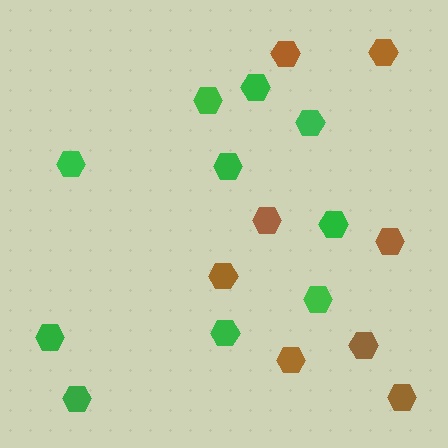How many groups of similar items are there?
There are 2 groups: one group of green hexagons (10) and one group of brown hexagons (8).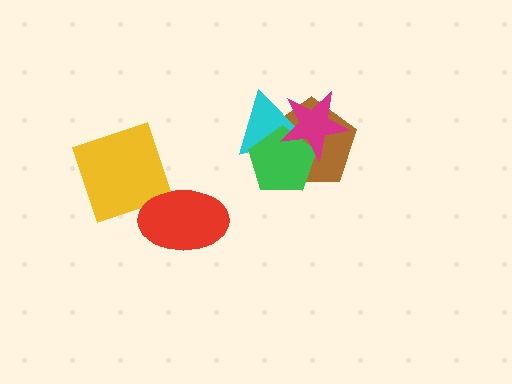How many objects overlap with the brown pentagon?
3 objects overlap with the brown pentagon.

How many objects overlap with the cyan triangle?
3 objects overlap with the cyan triangle.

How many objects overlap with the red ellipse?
0 objects overlap with the red ellipse.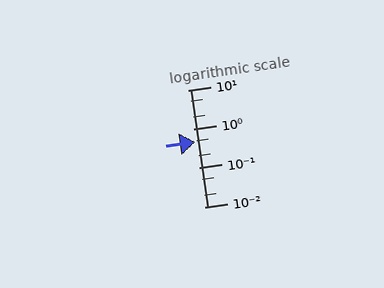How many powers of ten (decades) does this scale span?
The scale spans 3 decades, from 0.01 to 10.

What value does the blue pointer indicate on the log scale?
The pointer indicates approximately 0.45.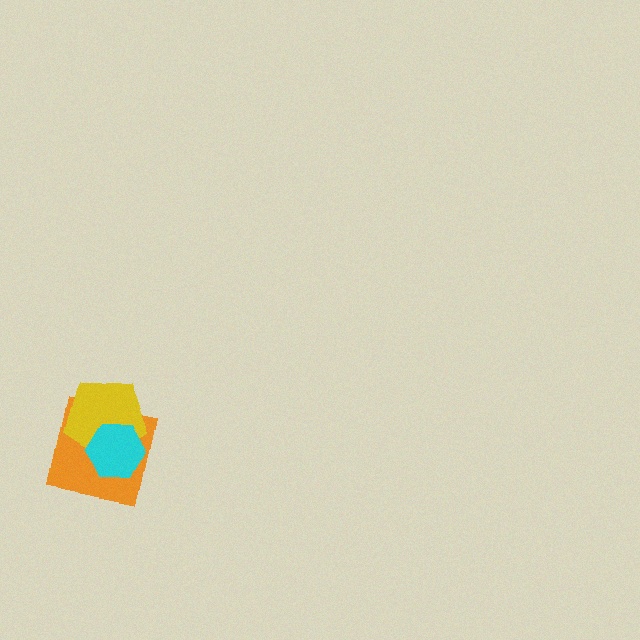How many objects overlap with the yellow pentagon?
2 objects overlap with the yellow pentagon.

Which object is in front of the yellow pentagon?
The cyan hexagon is in front of the yellow pentagon.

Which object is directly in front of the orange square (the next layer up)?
The yellow pentagon is directly in front of the orange square.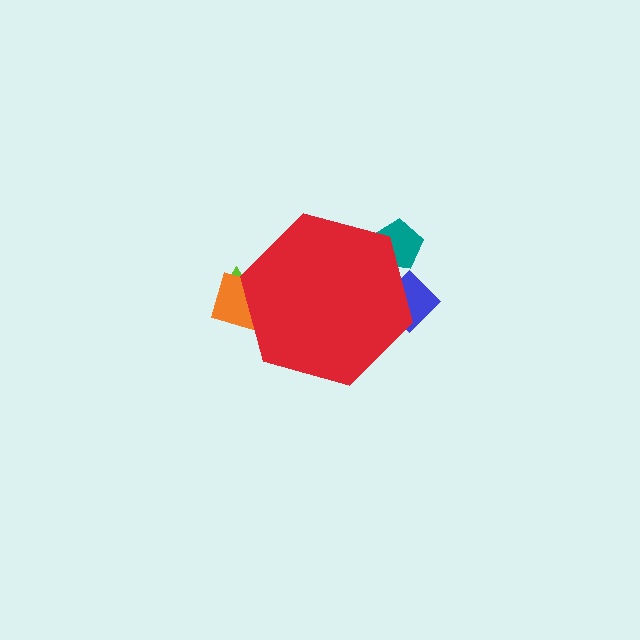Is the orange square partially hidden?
Yes, the orange square is partially hidden behind the red hexagon.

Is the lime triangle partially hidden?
Yes, the lime triangle is partially hidden behind the red hexagon.